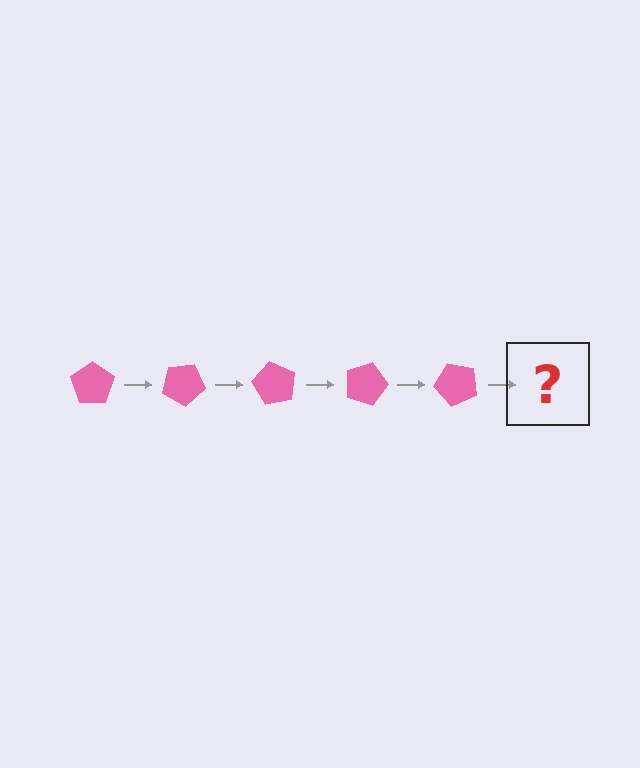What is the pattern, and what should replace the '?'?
The pattern is that the pentagon rotates 30 degrees each step. The '?' should be a pink pentagon rotated 150 degrees.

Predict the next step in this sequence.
The next step is a pink pentagon rotated 150 degrees.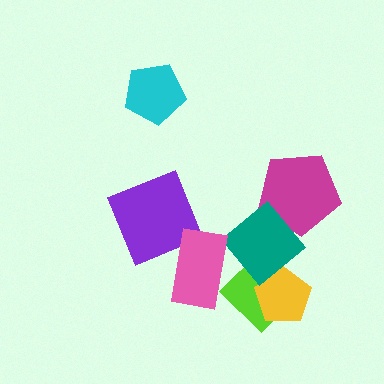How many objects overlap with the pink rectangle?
2 objects overlap with the pink rectangle.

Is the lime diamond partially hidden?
Yes, it is partially covered by another shape.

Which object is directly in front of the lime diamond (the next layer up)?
The yellow pentagon is directly in front of the lime diamond.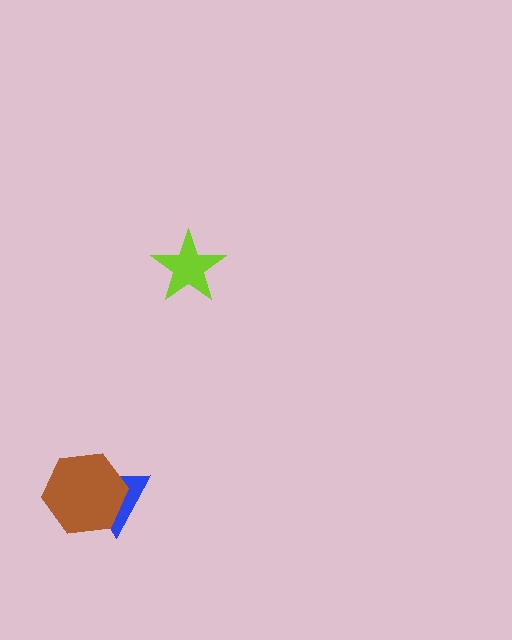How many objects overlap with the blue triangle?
1 object overlaps with the blue triangle.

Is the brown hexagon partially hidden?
No, no other shape covers it.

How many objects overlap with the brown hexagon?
1 object overlaps with the brown hexagon.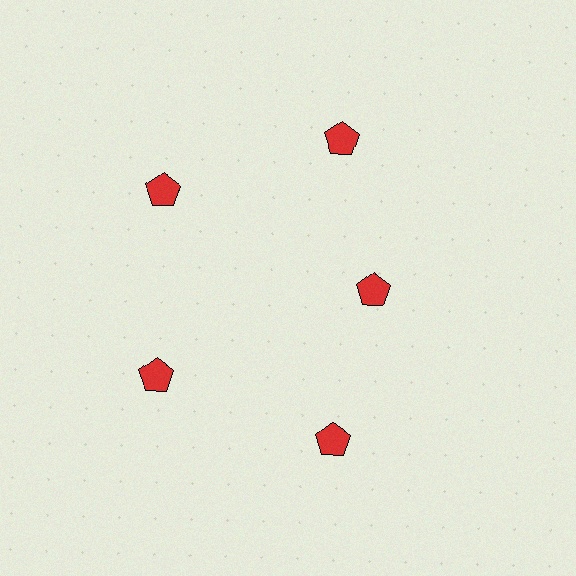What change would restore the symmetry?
The symmetry would be restored by moving it outward, back onto the ring so that all 5 pentagons sit at equal angles and equal distance from the center.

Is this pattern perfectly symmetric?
No. The 5 red pentagons are arranged in a ring, but one element near the 3 o'clock position is pulled inward toward the center, breaking the 5-fold rotational symmetry.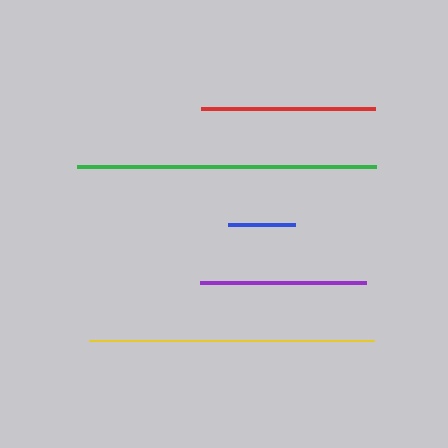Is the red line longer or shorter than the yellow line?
The yellow line is longer than the red line.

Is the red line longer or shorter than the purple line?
The red line is longer than the purple line.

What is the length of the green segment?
The green segment is approximately 299 pixels long.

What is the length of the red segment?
The red segment is approximately 174 pixels long.